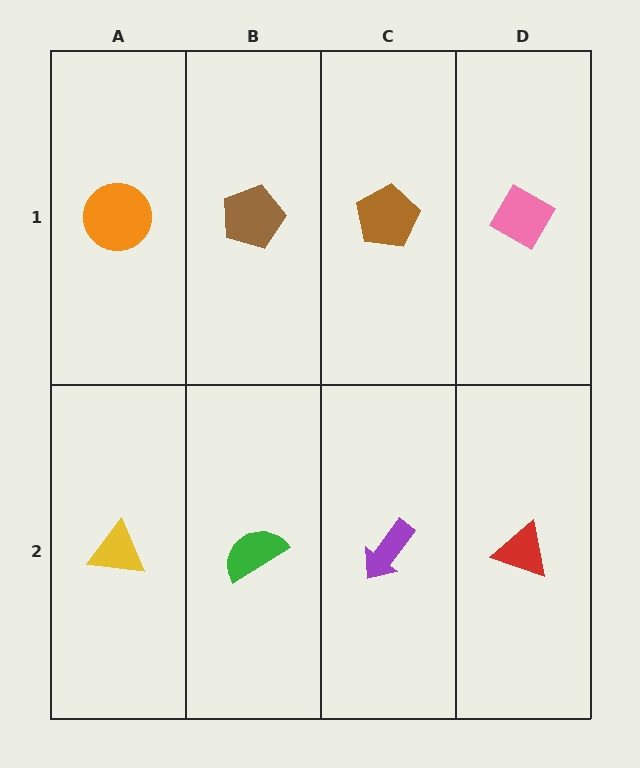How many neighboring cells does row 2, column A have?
2.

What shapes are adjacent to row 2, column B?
A brown pentagon (row 1, column B), a yellow triangle (row 2, column A), a purple arrow (row 2, column C).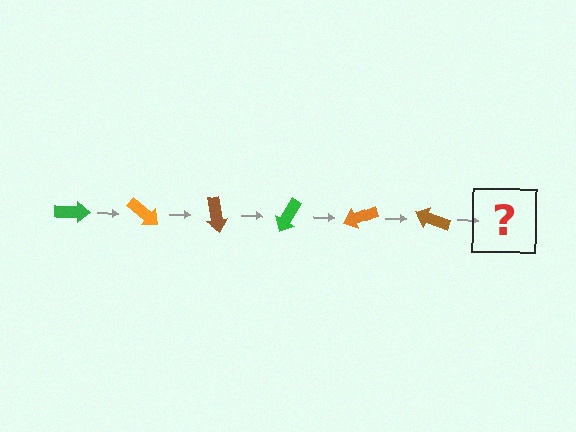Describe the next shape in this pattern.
It should be a green arrow, rotated 240 degrees from the start.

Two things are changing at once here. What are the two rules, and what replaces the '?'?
The two rules are that it rotates 40 degrees each step and the color cycles through green, orange, and brown. The '?' should be a green arrow, rotated 240 degrees from the start.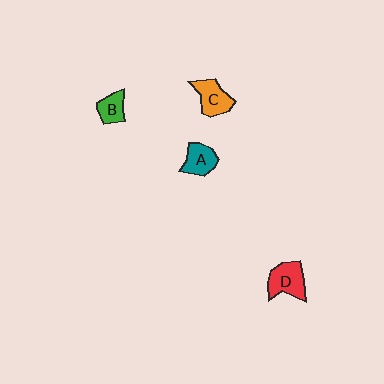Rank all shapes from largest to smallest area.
From largest to smallest: D (red), C (orange), A (teal), B (green).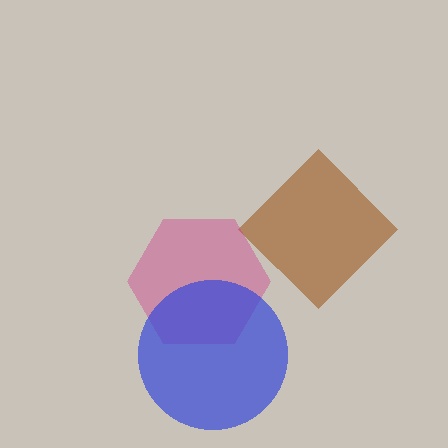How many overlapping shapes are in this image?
There are 3 overlapping shapes in the image.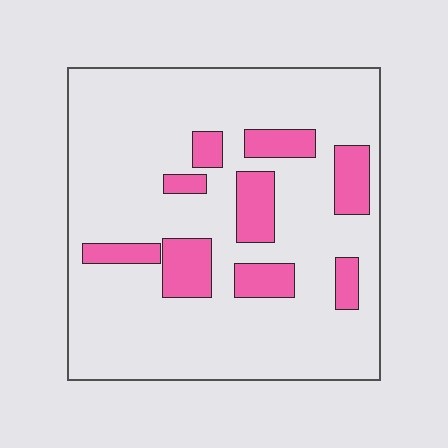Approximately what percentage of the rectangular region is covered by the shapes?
Approximately 20%.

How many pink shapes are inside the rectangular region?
9.